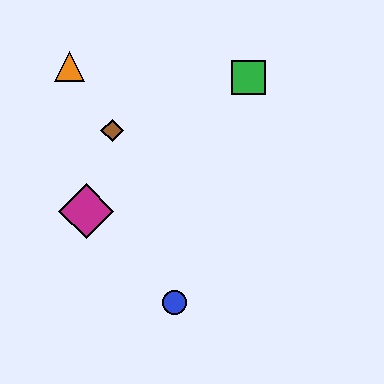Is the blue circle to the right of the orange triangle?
Yes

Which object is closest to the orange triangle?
The brown diamond is closest to the orange triangle.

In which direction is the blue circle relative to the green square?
The blue circle is below the green square.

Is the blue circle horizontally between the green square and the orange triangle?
Yes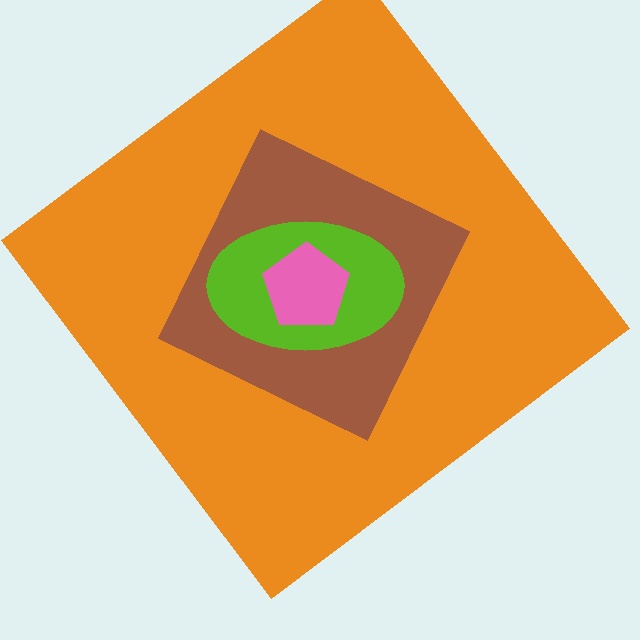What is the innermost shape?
The pink pentagon.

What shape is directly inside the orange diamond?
The brown diamond.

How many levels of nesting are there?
4.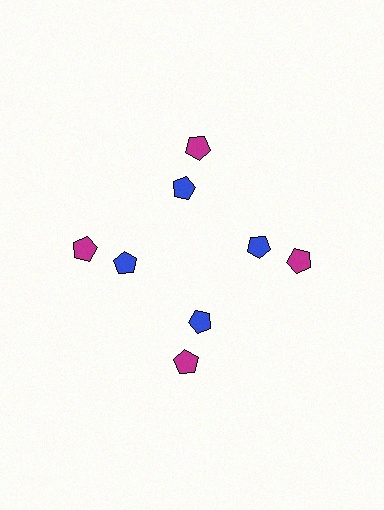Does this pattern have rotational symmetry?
Yes, this pattern has 4-fold rotational symmetry. It looks the same after rotating 90 degrees around the center.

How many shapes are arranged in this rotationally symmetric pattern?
There are 8 shapes, arranged in 4 groups of 2.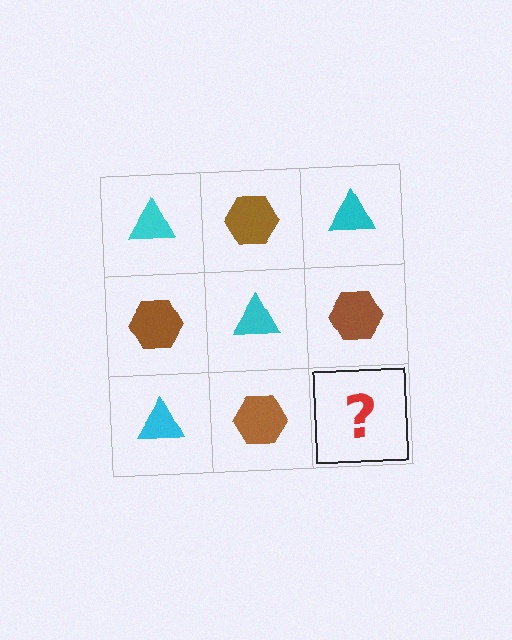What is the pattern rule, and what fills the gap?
The rule is that it alternates cyan triangle and brown hexagon in a checkerboard pattern. The gap should be filled with a cyan triangle.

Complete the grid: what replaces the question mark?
The question mark should be replaced with a cyan triangle.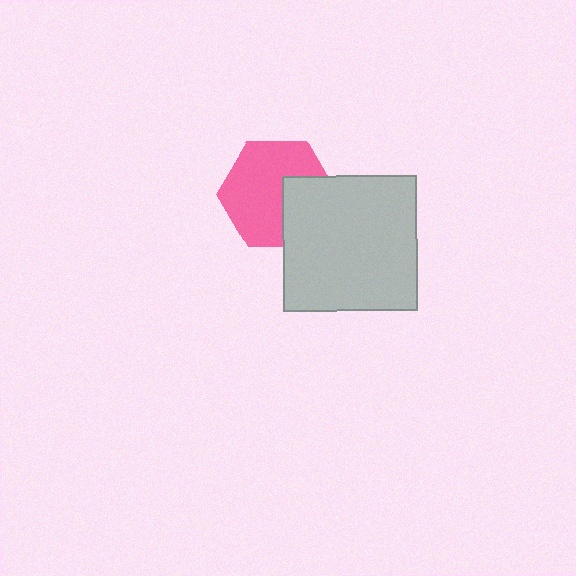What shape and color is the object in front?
The object in front is a light gray square.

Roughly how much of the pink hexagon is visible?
Most of it is visible (roughly 68%).